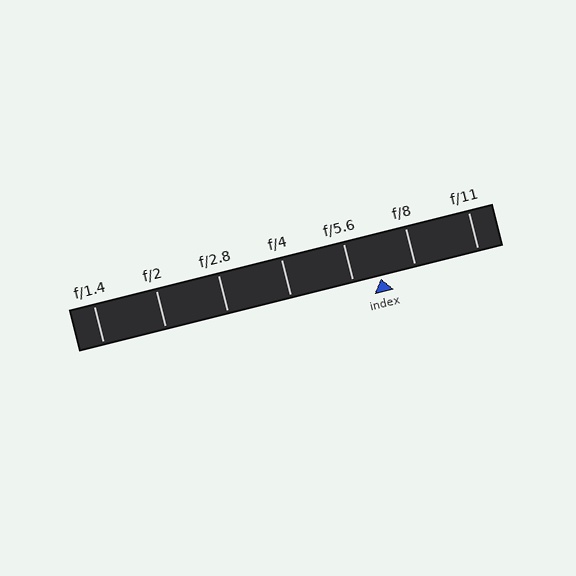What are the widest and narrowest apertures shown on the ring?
The widest aperture shown is f/1.4 and the narrowest is f/11.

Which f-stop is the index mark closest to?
The index mark is closest to f/5.6.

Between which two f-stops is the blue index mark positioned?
The index mark is between f/5.6 and f/8.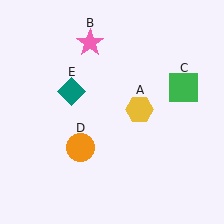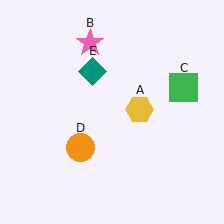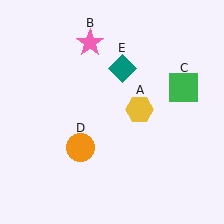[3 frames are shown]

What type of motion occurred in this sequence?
The teal diamond (object E) rotated clockwise around the center of the scene.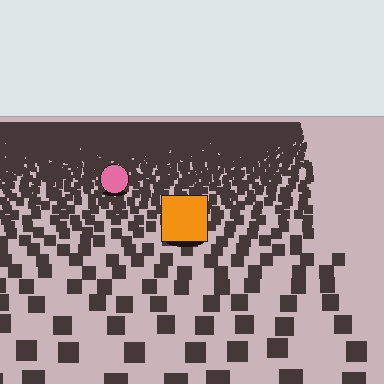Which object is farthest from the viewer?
The pink circle is farthest from the viewer. It appears smaller and the ground texture around it is denser.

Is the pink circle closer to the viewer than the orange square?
No. The orange square is closer — you can tell from the texture gradient: the ground texture is coarser near it.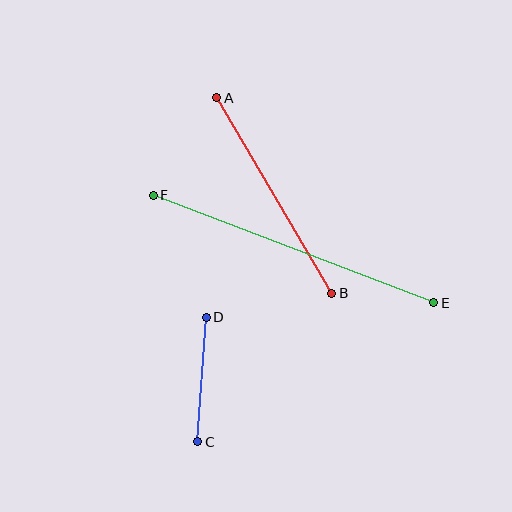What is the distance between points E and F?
The distance is approximately 300 pixels.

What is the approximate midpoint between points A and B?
The midpoint is at approximately (274, 195) pixels.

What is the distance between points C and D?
The distance is approximately 124 pixels.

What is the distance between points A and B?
The distance is approximately 227 pixels.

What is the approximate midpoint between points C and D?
The midpoint is at approximately (202, 380) pixels.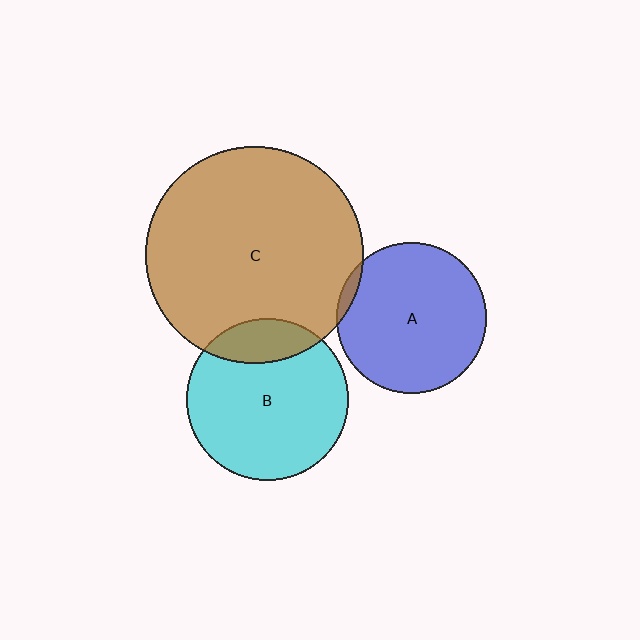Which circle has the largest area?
Circle C (brown).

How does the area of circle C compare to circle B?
Approximately 1.8 times.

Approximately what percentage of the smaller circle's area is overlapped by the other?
Approximately 20%.